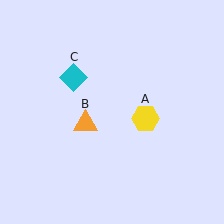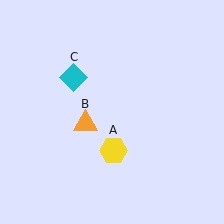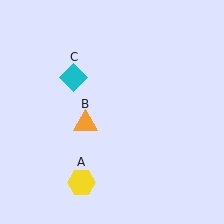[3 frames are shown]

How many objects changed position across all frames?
1 object changed position: yellow hexagon (object A).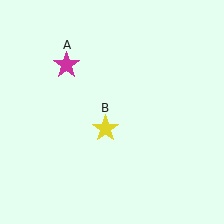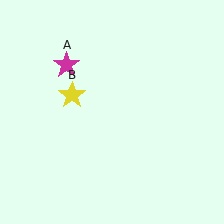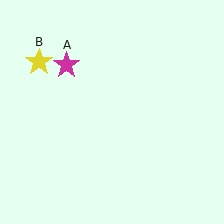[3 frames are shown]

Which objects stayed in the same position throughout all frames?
Magenta star (object A) remained stationary.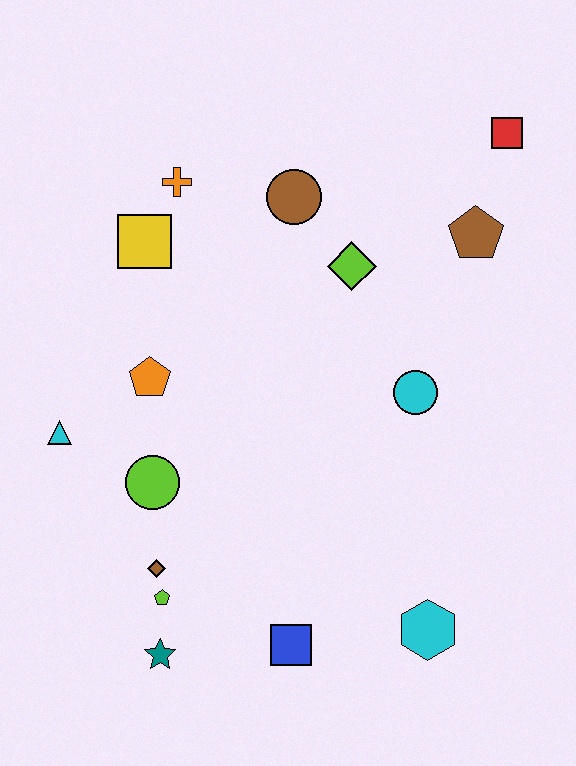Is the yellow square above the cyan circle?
Yes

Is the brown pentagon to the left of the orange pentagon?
No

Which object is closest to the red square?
The brown pentagon is closest to the red square.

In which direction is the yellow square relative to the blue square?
The yellow square is above the blue square.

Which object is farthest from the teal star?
The red square is farthest from the teal star.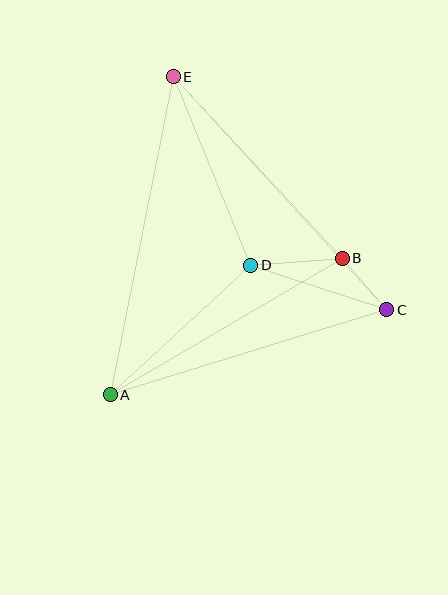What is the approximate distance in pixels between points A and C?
The distance between A and C is approximately 289 pixels.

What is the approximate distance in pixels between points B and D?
The distance between B and D is approximately 92 pixels.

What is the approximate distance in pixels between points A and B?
The distance between A and B is approximately 269 pixels.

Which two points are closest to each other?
Points B and C are closest to each other.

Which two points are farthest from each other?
Points A and E are farthest from each other.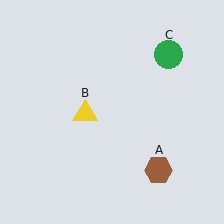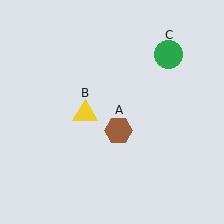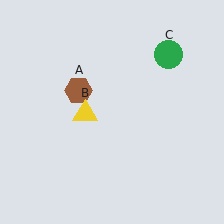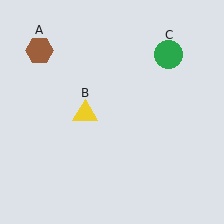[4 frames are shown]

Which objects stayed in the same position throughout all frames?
Yellow triangle (object B) and green circle (object C) remained stationary.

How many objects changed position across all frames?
1 object changed position: brown hexagon (object A).